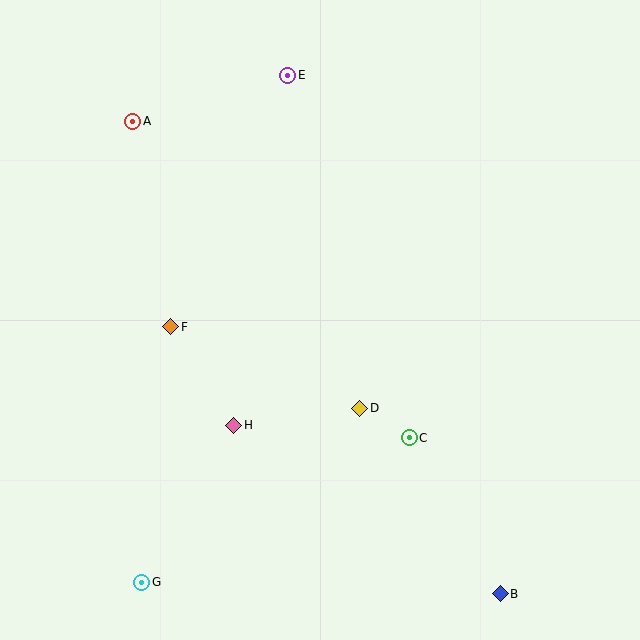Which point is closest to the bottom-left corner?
Point G is closest to the bottom-left corner.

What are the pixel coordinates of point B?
Point B is at (500, 594).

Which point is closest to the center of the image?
Point D at (360, 408) is closest to the center.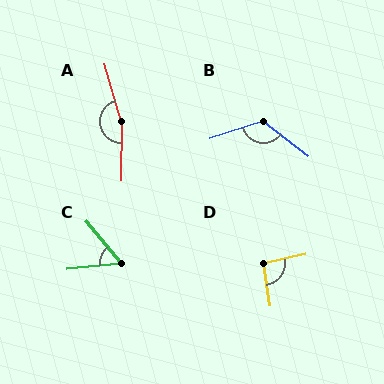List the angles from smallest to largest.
C (56°), D (94°), B (124°), A (164°).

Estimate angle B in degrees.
Approximately 124 degrees.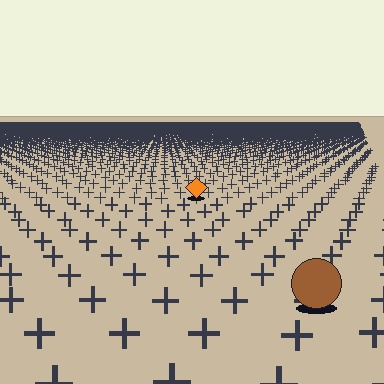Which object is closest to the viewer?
The brown circle is closest. The texture marks near it are larger and more spread out.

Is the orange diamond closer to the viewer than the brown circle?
No. The brown circle is closer — you can tell from the texture gradient: the ground texture is coarser near it.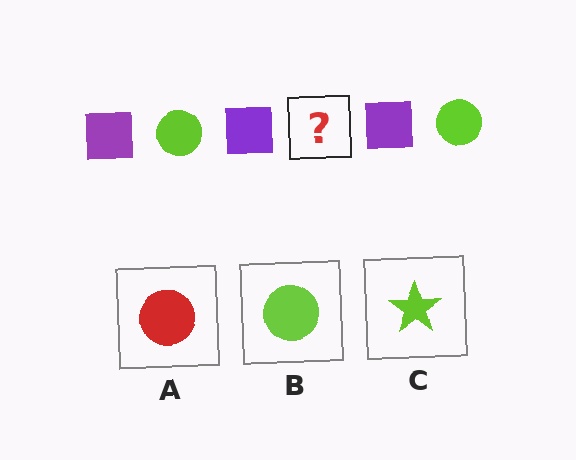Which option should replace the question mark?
Option B.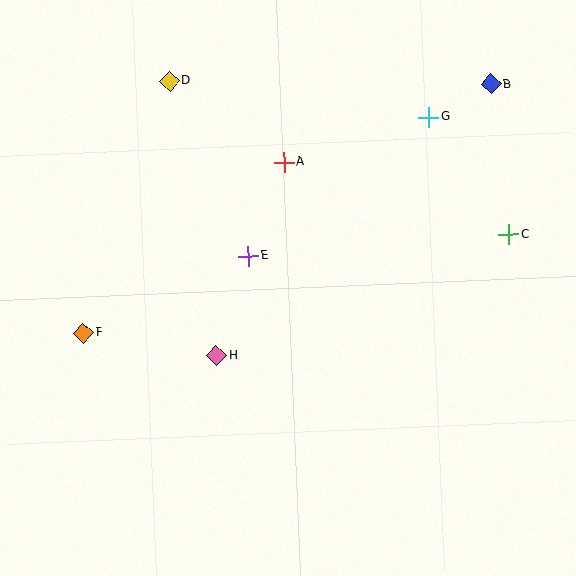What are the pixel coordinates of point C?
Point C is at (509, 235).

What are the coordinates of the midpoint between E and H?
The midpoint between E and H is at (232, 306).